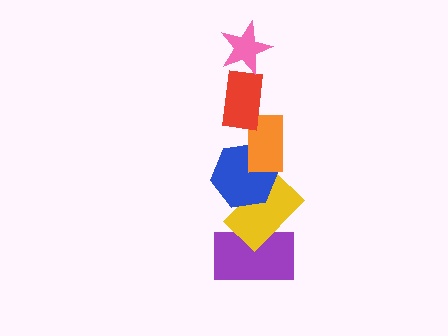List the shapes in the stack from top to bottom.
From top to bottom: the pink star, the red rectangle, the orange rectangle, the blue hexagon, the yellow rectangle, the purple rectangle.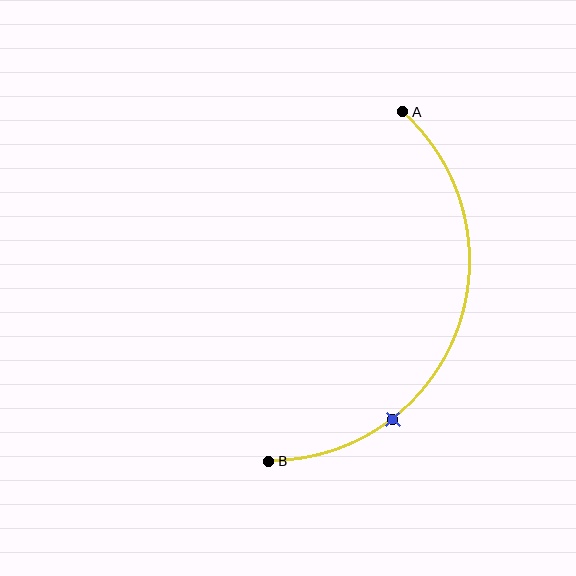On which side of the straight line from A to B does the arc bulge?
The arc bulges to the right of the straight line connecting A and B.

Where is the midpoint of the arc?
The arc midpoint is the point on the curve farthest from the straight line joining A and B. It sits to the right of that line.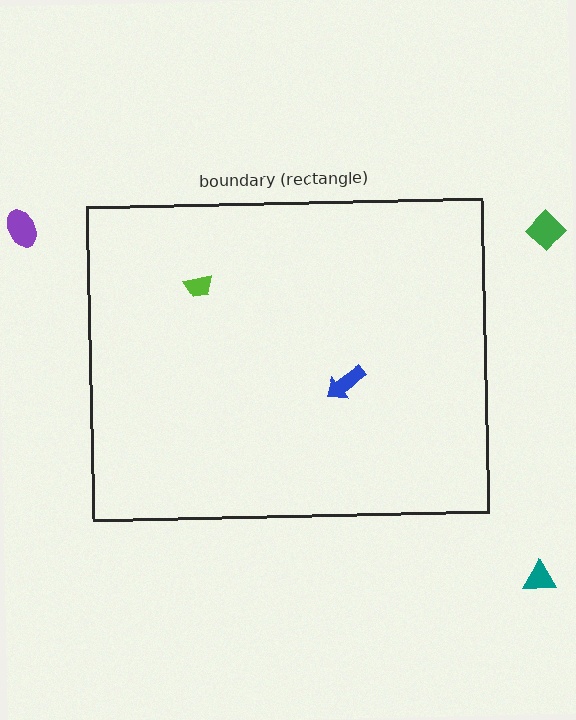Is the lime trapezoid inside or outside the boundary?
Inside.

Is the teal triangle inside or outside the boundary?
Outside.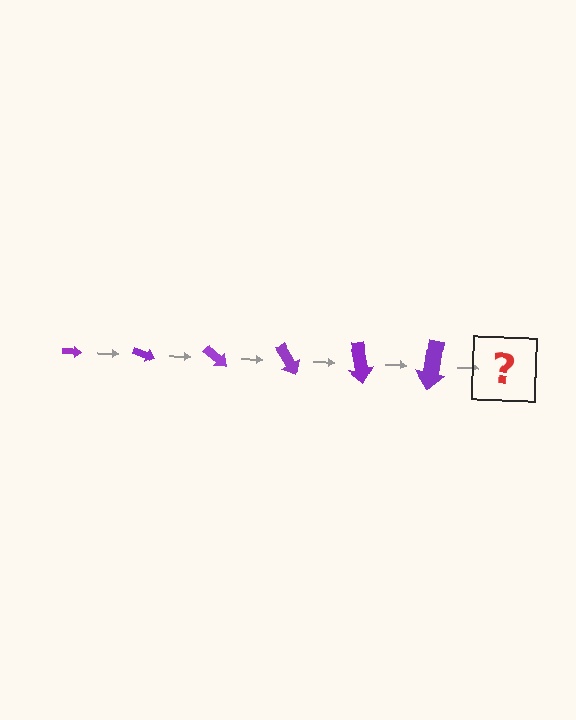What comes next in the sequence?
The next element should be an arrow, larger than the previous one and rotated 120 degrees from the start.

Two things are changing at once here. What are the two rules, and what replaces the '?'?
The two rules are that the arrow grows larger each step and it rotates 20 degrees each step. The '?' should be an arrow, larger than the previous one and rotated 120 degrees from the start.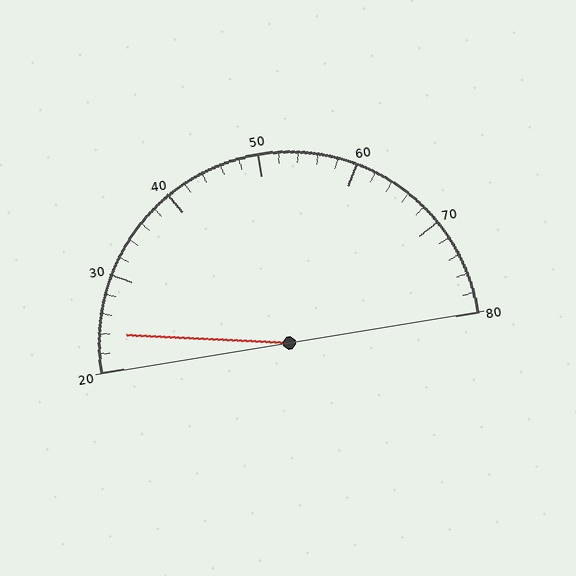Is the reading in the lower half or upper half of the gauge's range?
The reading is in the lower half of the range (20 to 80).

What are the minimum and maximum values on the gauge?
The gauge ranges from 20 to 80.